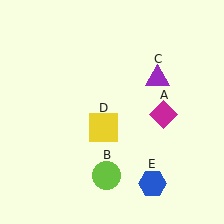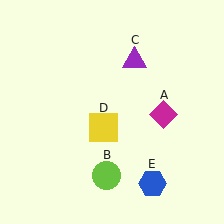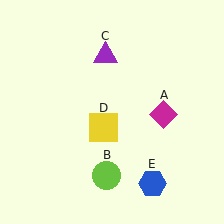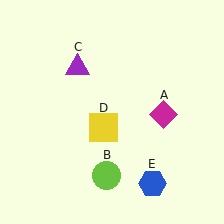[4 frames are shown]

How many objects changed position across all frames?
1 object changed position: purple triangle (object C).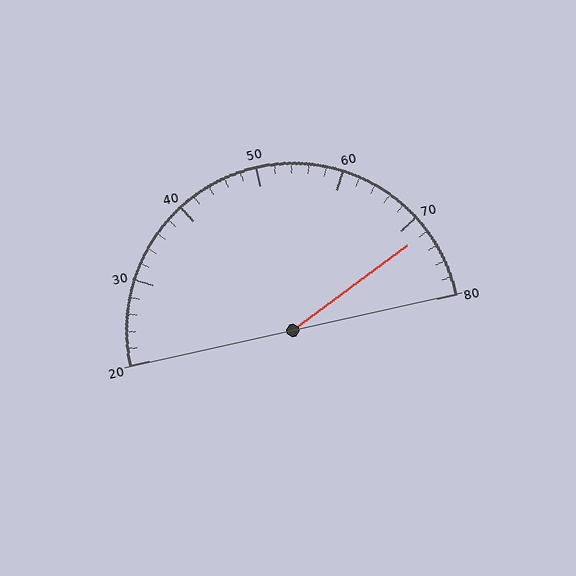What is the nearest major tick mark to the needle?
The nearest major tick mark is 70.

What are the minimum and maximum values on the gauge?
The gauge ranges from 20 to 80.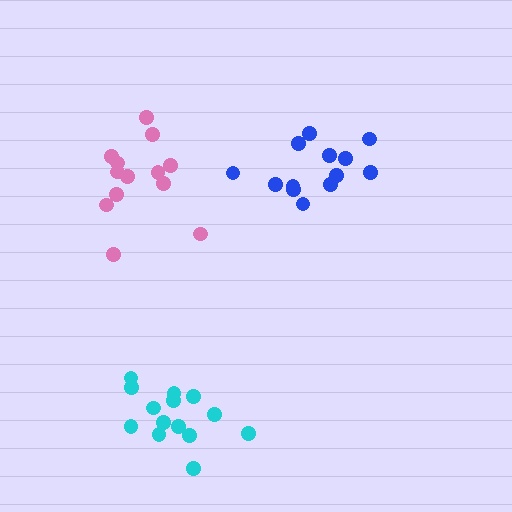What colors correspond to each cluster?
The clusters are colored: blue, cyan, pink.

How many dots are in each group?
Group 1: 13 dots, Group 2: 14 dots, Group 3: 13 dots (40 total).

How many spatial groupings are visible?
There are 3 spatial groupings.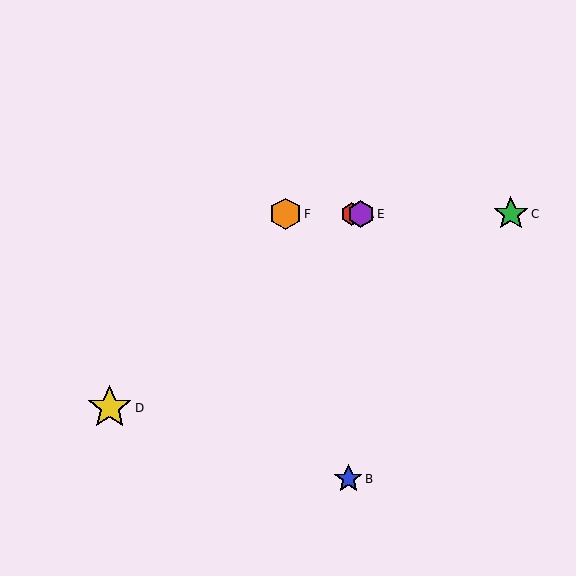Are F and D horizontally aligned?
No, F is at y≈214 and D is at y≈408.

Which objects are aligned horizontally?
Objects A, C, E, F are aligned horizontally.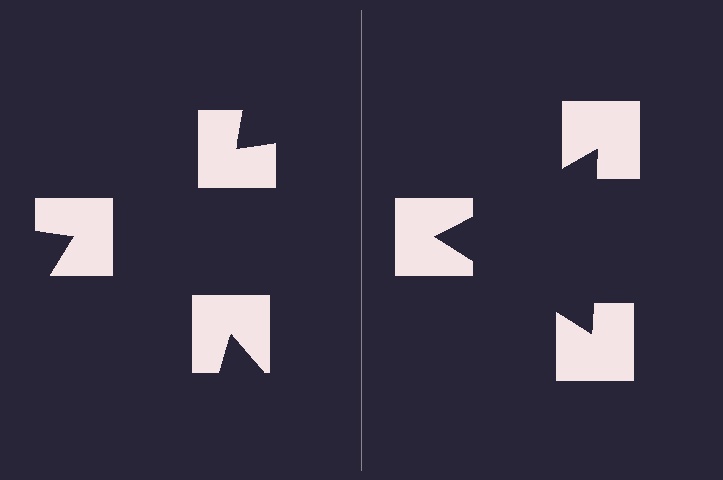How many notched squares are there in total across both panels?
6 — 3 on each side.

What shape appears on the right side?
An illusory triangle.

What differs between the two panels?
The notched squares are positioned identically on both sides; only the wedge orientations differ. On the right they align to a triangle; on the left they are misaligned.